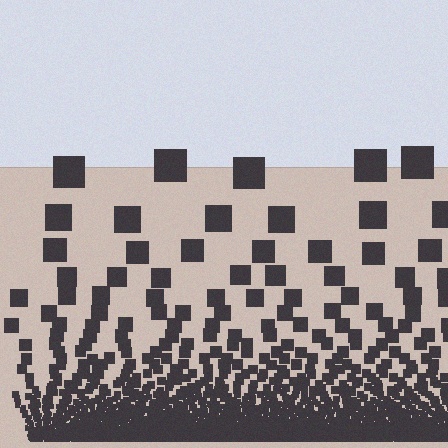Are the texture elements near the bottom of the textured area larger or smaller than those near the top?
Smaller. The gradient is inverted — elements near the bottom are smaller and denser.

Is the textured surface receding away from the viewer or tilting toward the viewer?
The surface appears to tilt toward the viewer. Texture elements get larger and sparser toward the top.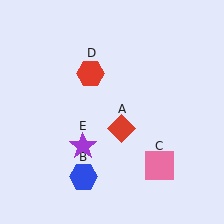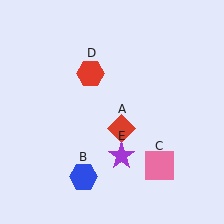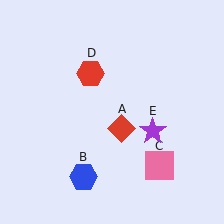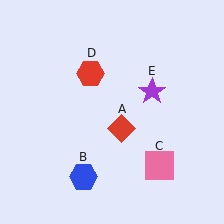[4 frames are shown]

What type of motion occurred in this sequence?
The purple star (object E) rotated counterclockwise around the center of the scene.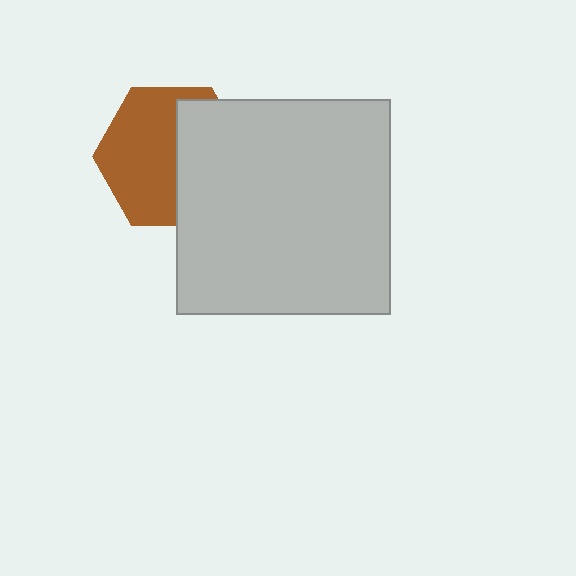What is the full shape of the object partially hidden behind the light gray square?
The partially hidden object is a brown hexagon.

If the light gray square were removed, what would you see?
You would see the complete brown hexagon.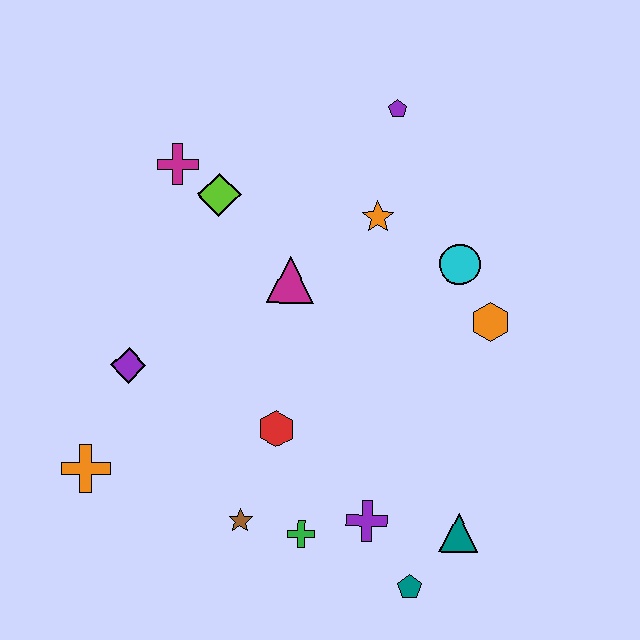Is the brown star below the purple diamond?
Yes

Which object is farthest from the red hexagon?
The purple pentagon is farthest from the red hexagon.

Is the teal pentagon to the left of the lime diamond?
No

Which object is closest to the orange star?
The cyan circle is closest to the orange star.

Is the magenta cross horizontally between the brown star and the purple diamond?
Yes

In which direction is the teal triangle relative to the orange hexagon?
The teal triangle is below the orange hexagon.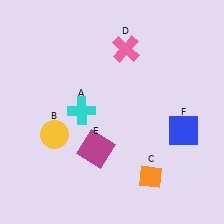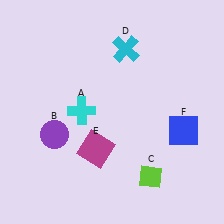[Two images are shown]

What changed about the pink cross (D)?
In Image 1, D is pink. In Image 2, it changed to cyan.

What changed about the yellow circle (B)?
In Image 1, B is yellow. In Image 2, it changed to purple.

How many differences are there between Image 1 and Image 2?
There are 3 differences between the two images.